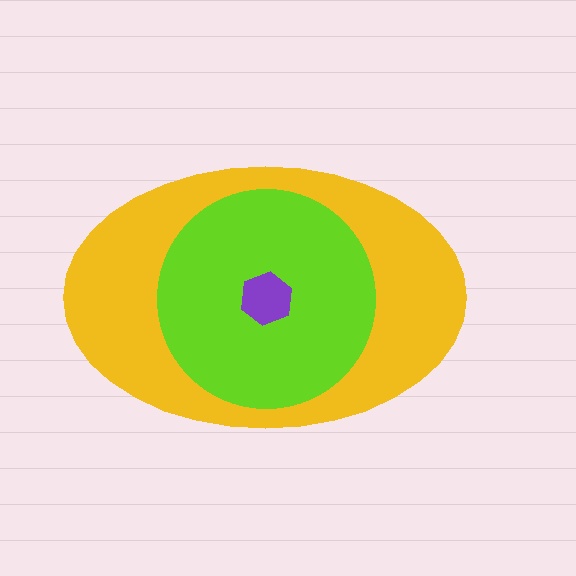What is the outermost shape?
The yellow ellipse.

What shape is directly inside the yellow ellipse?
The lime circle.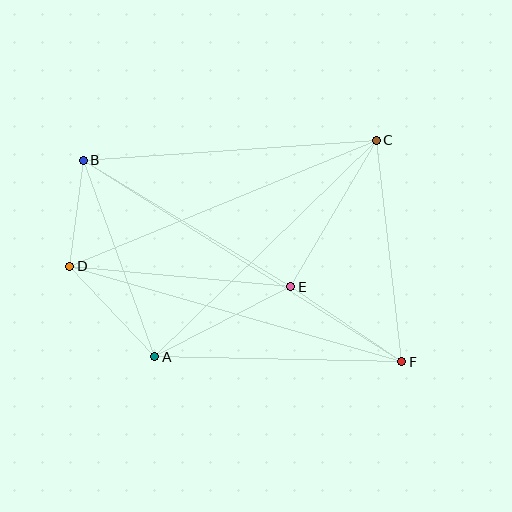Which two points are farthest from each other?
Points B and F are farthest from each other.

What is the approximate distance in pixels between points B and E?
The distance between B and E is approximately 243 pixels.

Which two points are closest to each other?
Points B and D are closest to each other.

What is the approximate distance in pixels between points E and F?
The distance between E and F is approximately 134 pixels.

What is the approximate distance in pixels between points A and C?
The distance between A and C is approximately 310 pixels.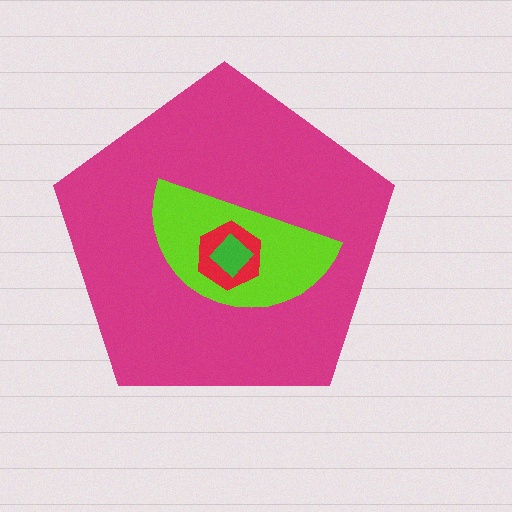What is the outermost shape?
The magenta pentagon.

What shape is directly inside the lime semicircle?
The red hexagon.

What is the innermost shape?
The green diamond.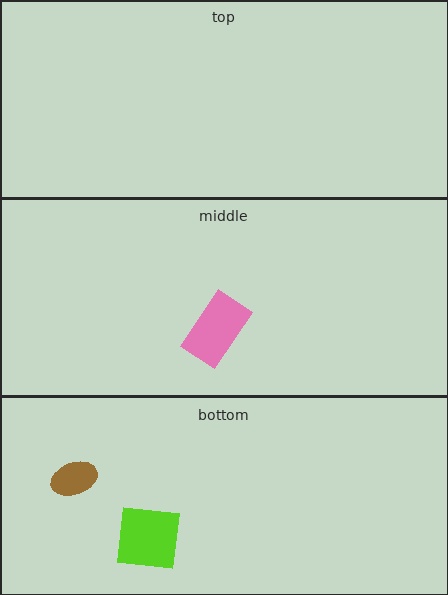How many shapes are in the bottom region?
2.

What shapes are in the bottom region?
The brown ellipse, the lime square.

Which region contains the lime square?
The bottom region.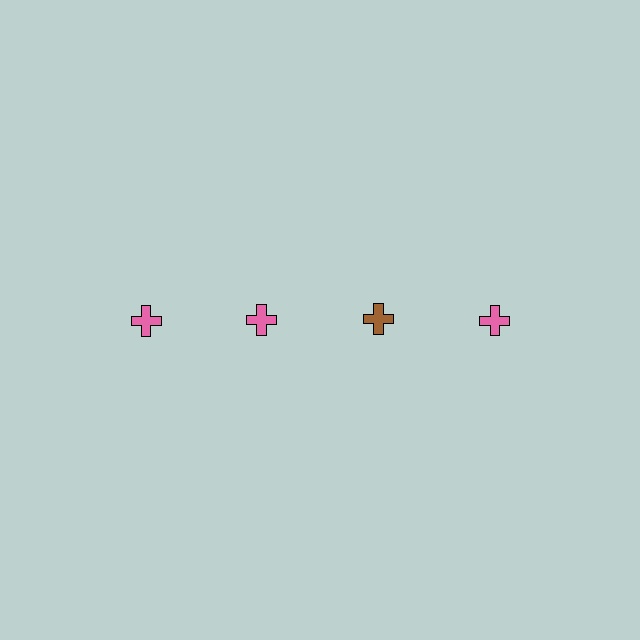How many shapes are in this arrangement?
There are 4 shapes arranged in a grid pattern.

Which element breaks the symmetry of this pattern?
The brown cross in the top row, center column breaks the symmetry. All other shapes are pink crosses.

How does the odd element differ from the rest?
It has a different color: brown instead of pink.